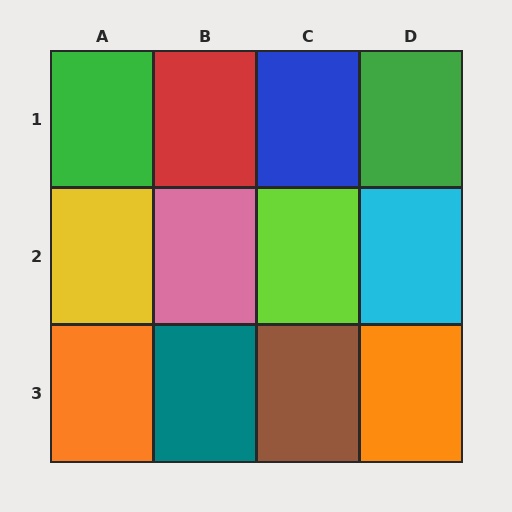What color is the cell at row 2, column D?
Cyan.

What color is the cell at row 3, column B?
Teal.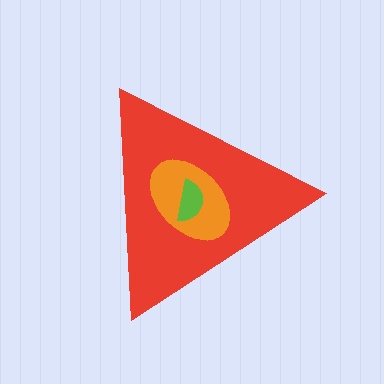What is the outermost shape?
The red triangle.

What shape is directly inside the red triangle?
The orange ellipse.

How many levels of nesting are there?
3.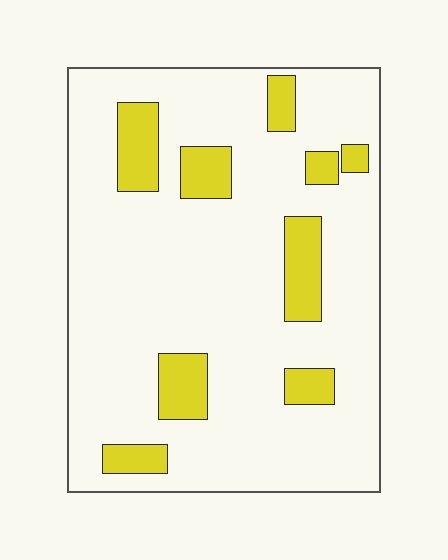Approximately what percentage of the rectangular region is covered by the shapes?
Approximately 15%.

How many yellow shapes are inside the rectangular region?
9.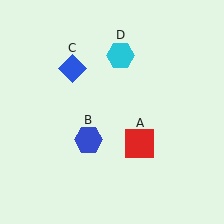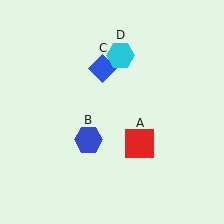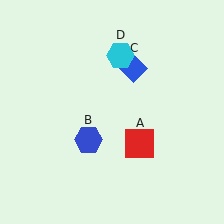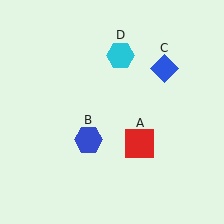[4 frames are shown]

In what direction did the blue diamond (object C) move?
The blue diamond (object C) moved right.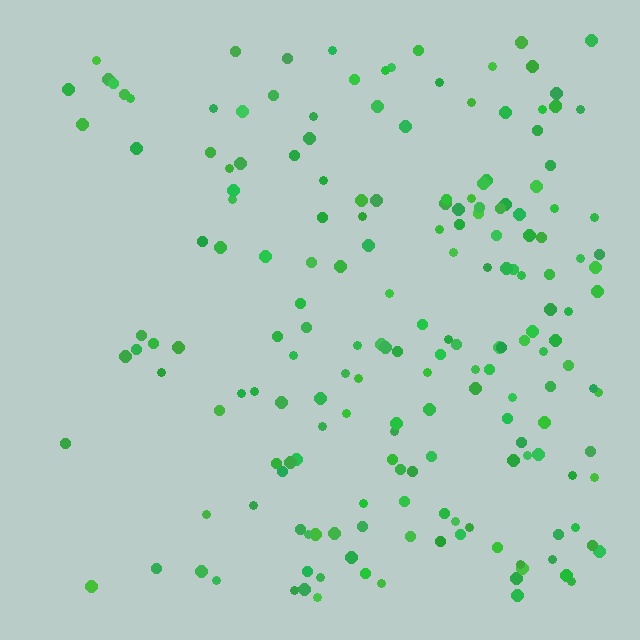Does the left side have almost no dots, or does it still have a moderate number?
Still a moderate number, just noticeably fewer than the right.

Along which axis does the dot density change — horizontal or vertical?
Horizontal.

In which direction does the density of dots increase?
From left to right, with the right side densest.